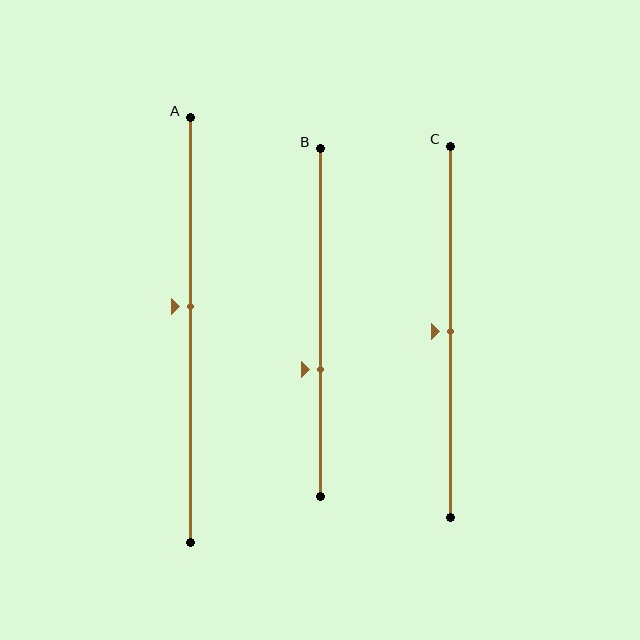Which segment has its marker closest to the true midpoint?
Segment C has its marker closest to the true midpoint.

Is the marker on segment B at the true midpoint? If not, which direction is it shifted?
No, the marker on segment B is shifted downward by about 13% of the segment length.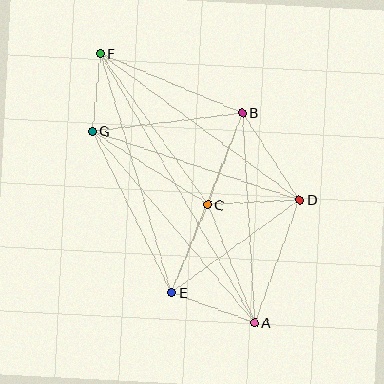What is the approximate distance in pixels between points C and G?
The distance between C and G is approximately 137 pixels.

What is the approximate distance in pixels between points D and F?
The distance between D and F is approximately 247 pixels.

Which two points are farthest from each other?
Points A and F are farthest from each other.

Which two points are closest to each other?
Points F and G are closest to each other.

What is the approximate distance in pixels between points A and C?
The distance between A and C is approximately 127 pixels.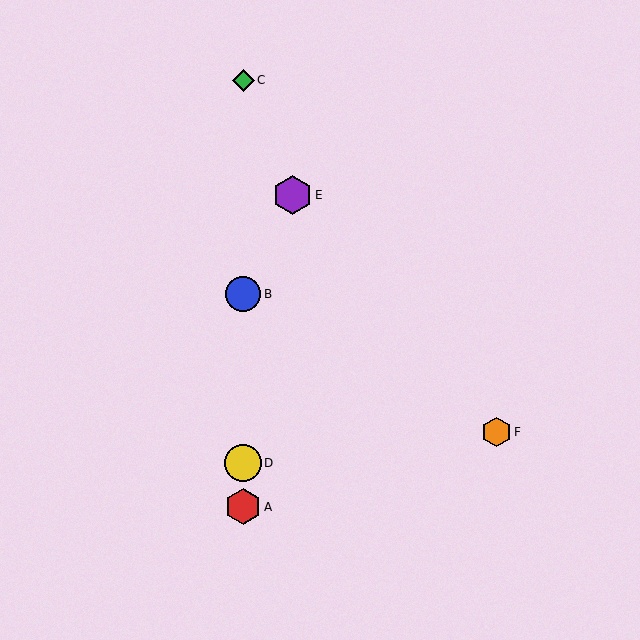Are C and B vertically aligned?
Yes, both are at x≈243.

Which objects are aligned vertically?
Objects A, B, C, D are aligned vertically.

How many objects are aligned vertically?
4 objects (A, B, C, D) are aligned vertically.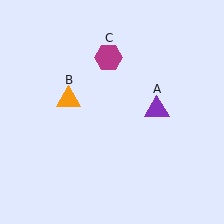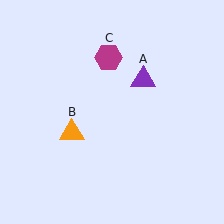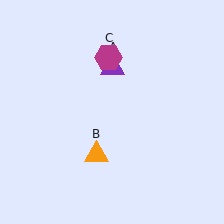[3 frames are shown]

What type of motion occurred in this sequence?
The purple triangle (object A), orange triangle (object B) rotated counterclockwise around the center of the scene.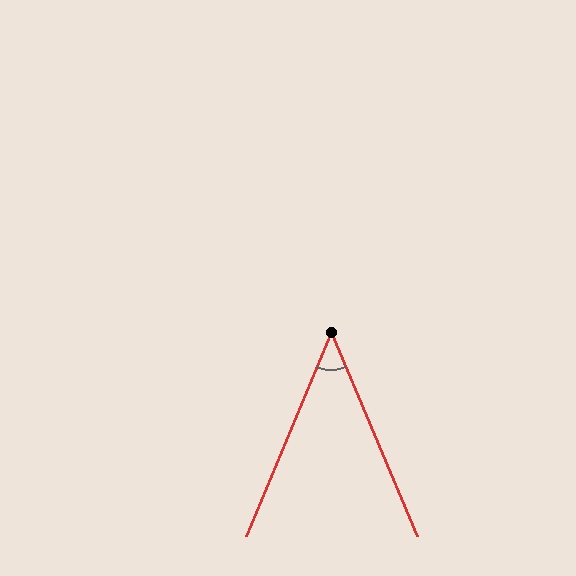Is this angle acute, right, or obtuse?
It is acute.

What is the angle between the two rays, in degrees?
Approximately 46 degrees.